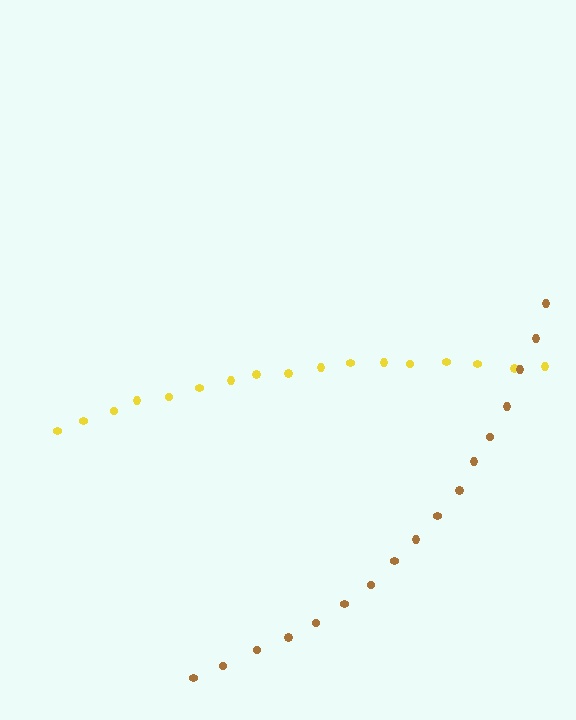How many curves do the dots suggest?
There are 2 distinct paths.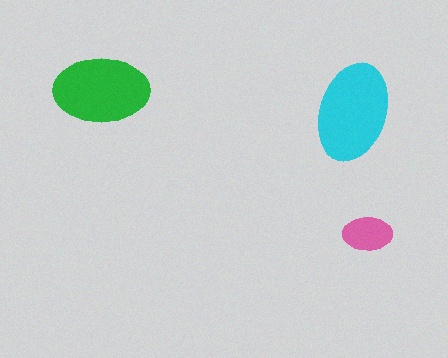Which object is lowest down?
The pink ellipse is bottommost.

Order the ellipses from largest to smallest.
the cyan one, the green one, the pink one.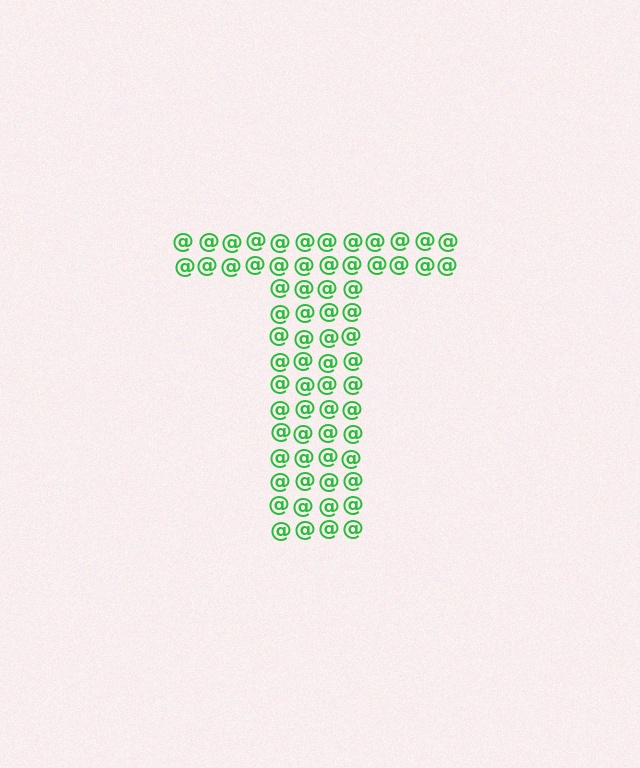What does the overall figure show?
The overall figure shows the letter T.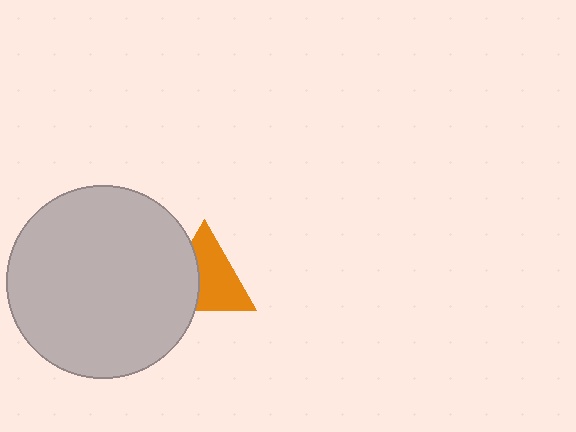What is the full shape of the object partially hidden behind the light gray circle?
The partially hidden object is an orange triangle.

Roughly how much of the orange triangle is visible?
About half of it is visible (roughly 62%).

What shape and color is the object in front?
The object in front is a light gray circle.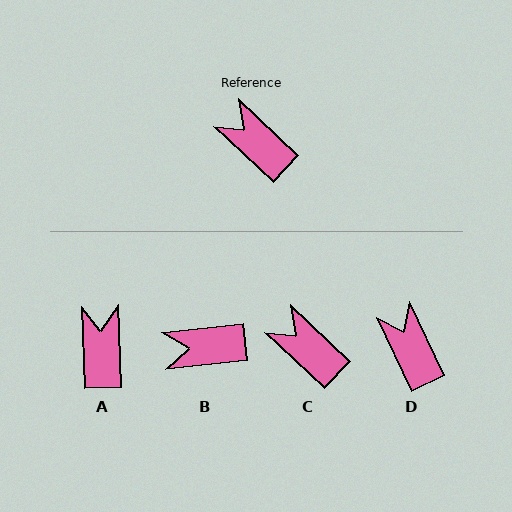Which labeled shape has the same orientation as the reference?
C.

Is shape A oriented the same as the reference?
No, it is off by about 45 degrees.